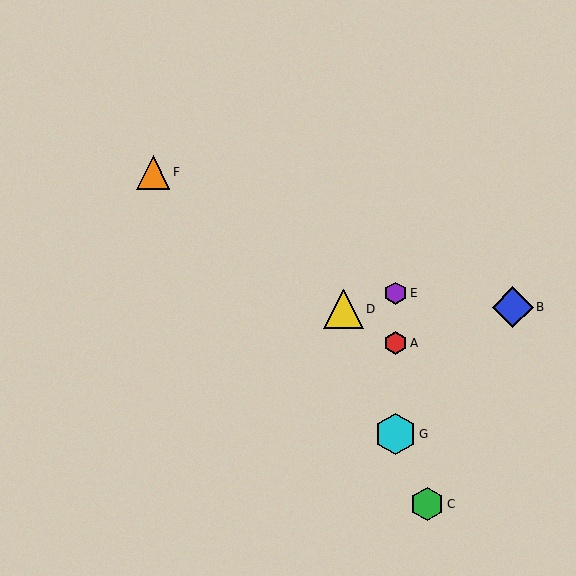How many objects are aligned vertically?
3 objects (A, E, G) are aligned vertically.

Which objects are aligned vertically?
Objects A, E, G are aligned vertically.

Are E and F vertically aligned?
No, E is at x≈395 and F is at x≈153.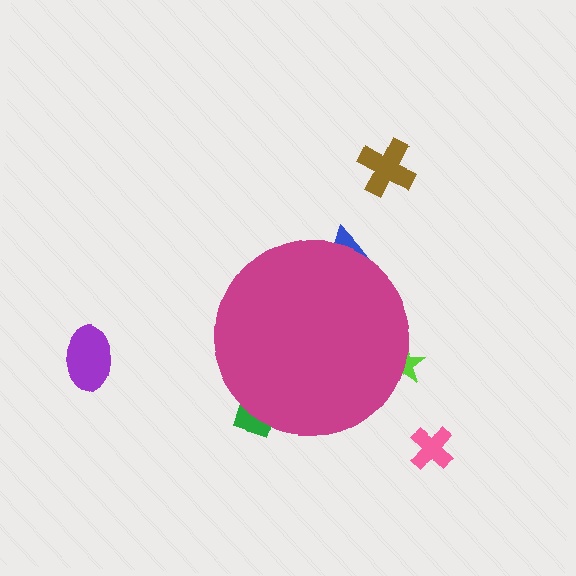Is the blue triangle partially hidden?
Yes, the blue triangle is partially hidden behind the magenta circle.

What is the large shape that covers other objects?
A magenta circle.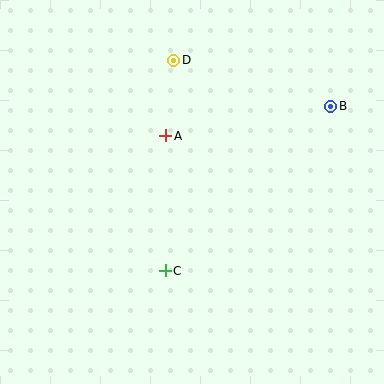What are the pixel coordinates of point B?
Point B is at (330, 106).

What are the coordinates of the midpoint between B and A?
The midpoint between B and A is at (248, 121).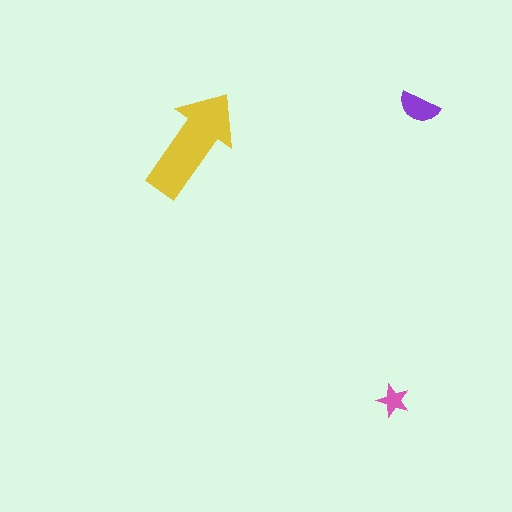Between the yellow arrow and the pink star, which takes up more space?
The yellow arrow.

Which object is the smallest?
The pink star.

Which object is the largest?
The yellow arrow.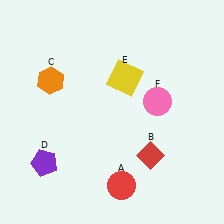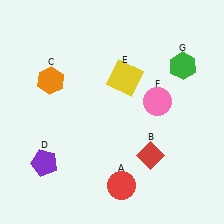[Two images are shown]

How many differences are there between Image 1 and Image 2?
There is 1 difference between the two images.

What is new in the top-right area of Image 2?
A green hexagon (G) was added in the top-right area of Image 2.